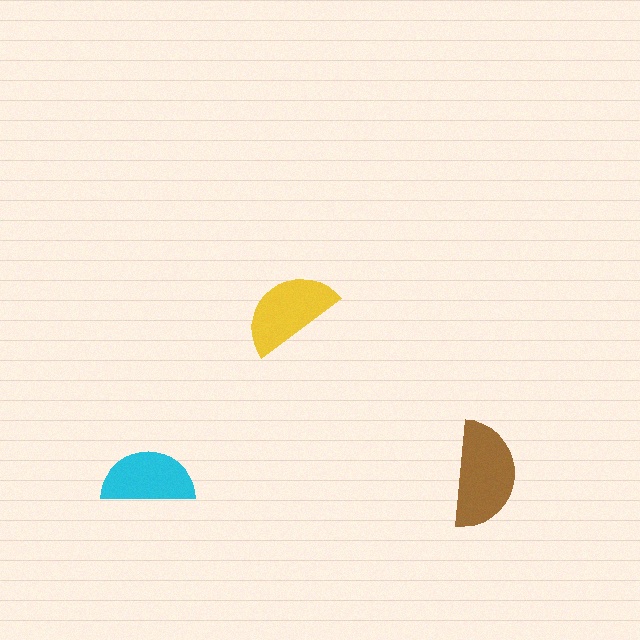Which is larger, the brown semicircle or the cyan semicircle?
The brown one.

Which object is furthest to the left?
The cyan semicircle is leftmost.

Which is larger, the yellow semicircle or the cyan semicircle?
The yellow one.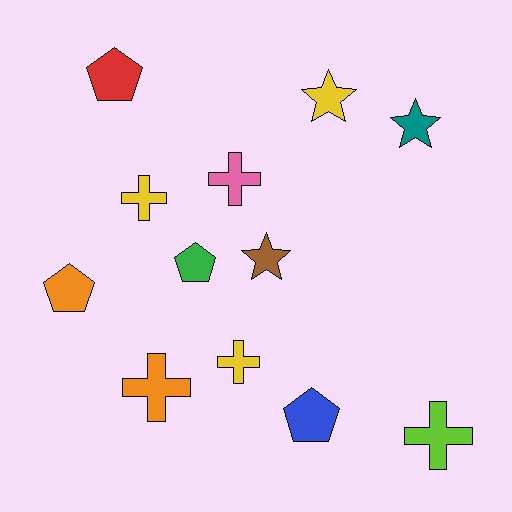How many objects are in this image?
There are 12 objects.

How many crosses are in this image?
There are 5 crosses.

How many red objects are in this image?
There is 1 red object.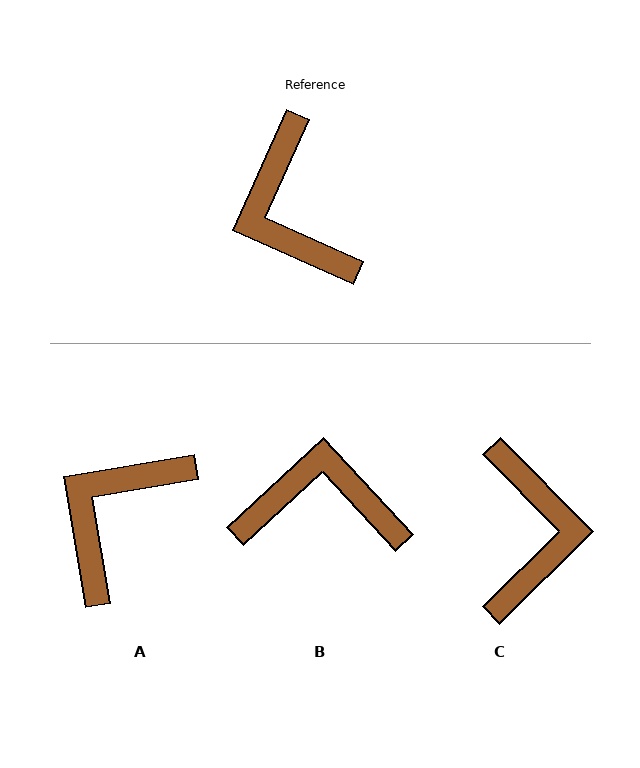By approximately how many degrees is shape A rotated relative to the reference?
Approximately 56 degrees clockwise.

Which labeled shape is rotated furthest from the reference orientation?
C, about 159 degrees away.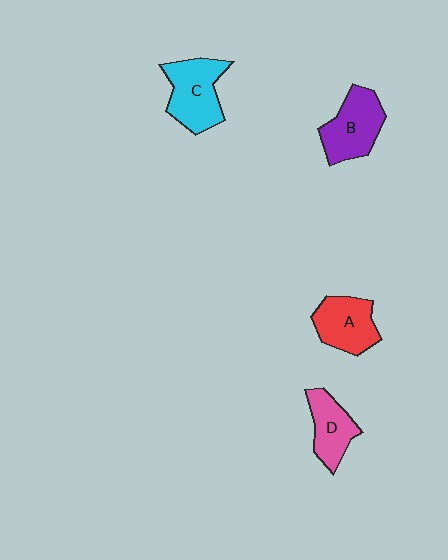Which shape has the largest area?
Shape C (cyan).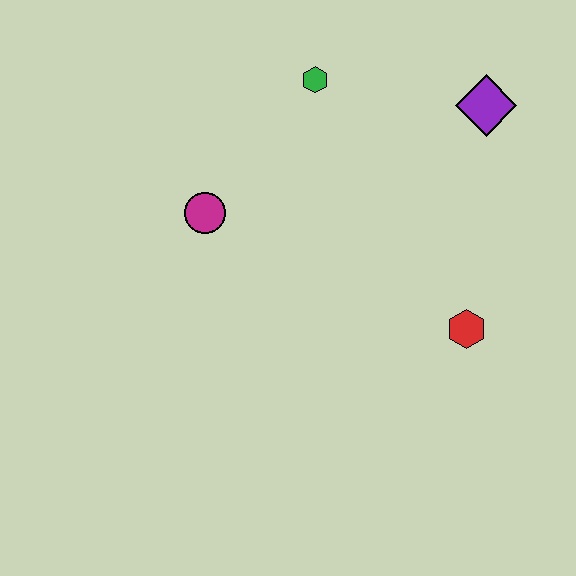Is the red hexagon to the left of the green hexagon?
No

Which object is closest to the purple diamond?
The green hexagon is closest to the purple diamond.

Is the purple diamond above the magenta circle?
Yes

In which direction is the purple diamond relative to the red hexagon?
The purple diamond is above the red hexagon.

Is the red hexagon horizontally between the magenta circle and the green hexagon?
No